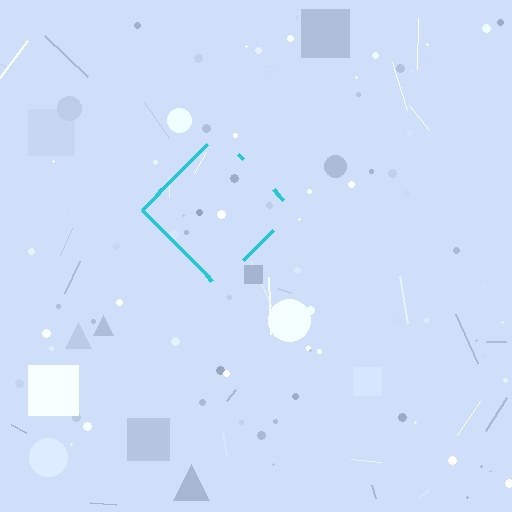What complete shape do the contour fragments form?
The contour fragments form a diamond.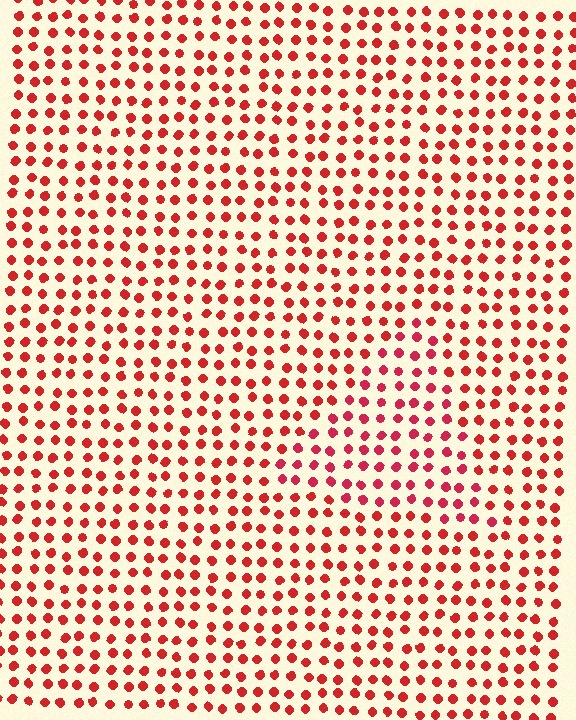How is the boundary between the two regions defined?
The boundary is defined purely by a slight shift in hue (about 15 degrees). Spacing, size, and orientation are identical on both sides.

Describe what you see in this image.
The image is filled with small red elements in a uniform arrangement. A triangle-shaped region is visible where the elements are tinted to a slightly different hue, forming a subtle color boundary.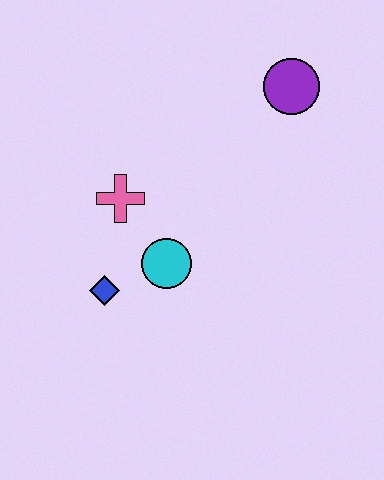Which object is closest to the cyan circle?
The blue diamond is closest to the cyan circle.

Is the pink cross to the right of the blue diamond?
Yes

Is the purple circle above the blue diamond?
Yes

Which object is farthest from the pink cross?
The purple circle is farthest from the pink cross.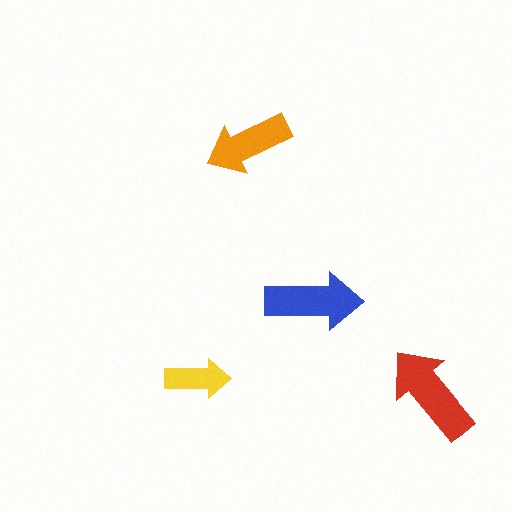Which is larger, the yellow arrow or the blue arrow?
The blue one.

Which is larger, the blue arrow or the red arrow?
The red one.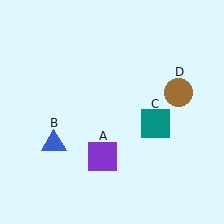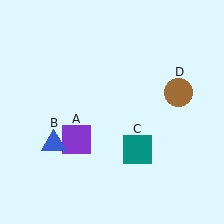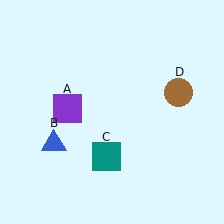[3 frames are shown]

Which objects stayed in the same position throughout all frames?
Blue triangle (object B) and brown circle (object D) remained stationary.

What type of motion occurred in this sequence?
The purple square (object A), teal square (object C) rotated clockwise around the center of the scene.